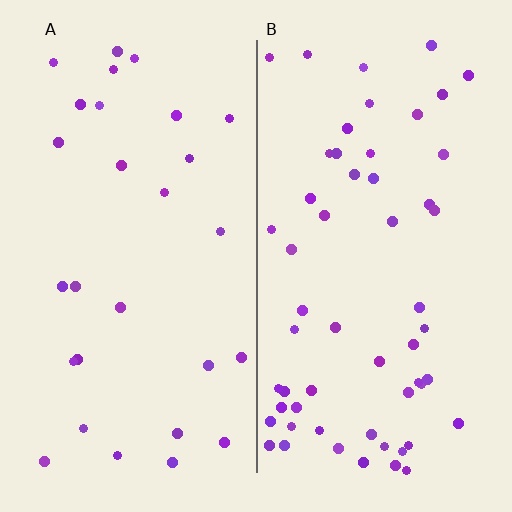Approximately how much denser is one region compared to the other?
Approximately 2.0× — region B over region A.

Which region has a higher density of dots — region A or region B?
B (the right).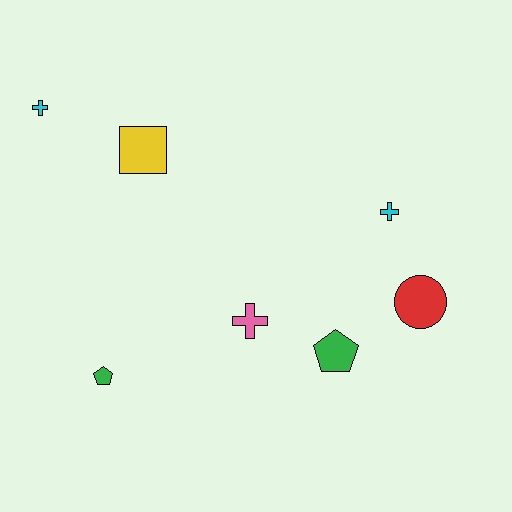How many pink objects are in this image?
There is 1 pink object.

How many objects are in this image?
There are 7 objects.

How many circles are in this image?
There is 1 circle.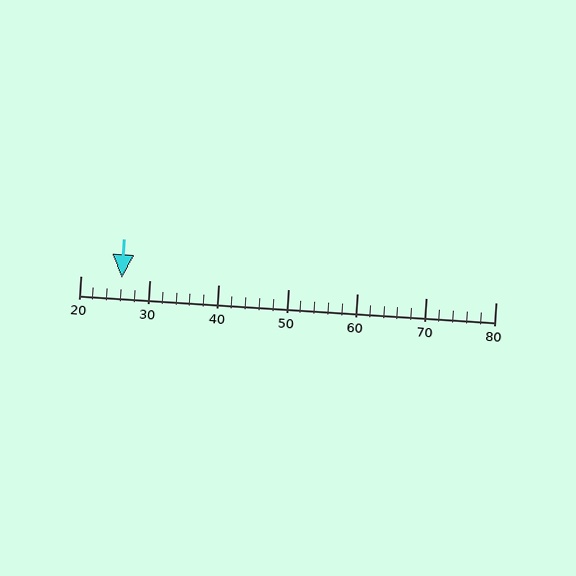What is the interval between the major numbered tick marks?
The major tick marks are spaced 10 units apart.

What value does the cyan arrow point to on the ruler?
The cyan arrow points to approximately 26.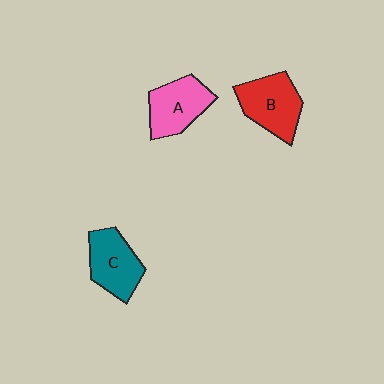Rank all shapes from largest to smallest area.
From largest to smallest: B (red), A (pink), C (teal).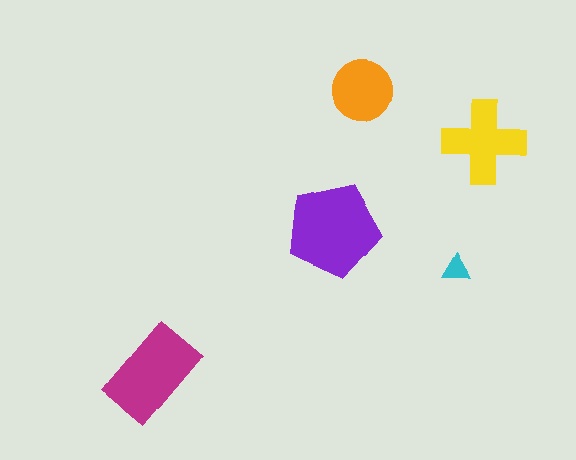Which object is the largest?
The purple pentagon.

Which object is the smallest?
The cyan triangle.